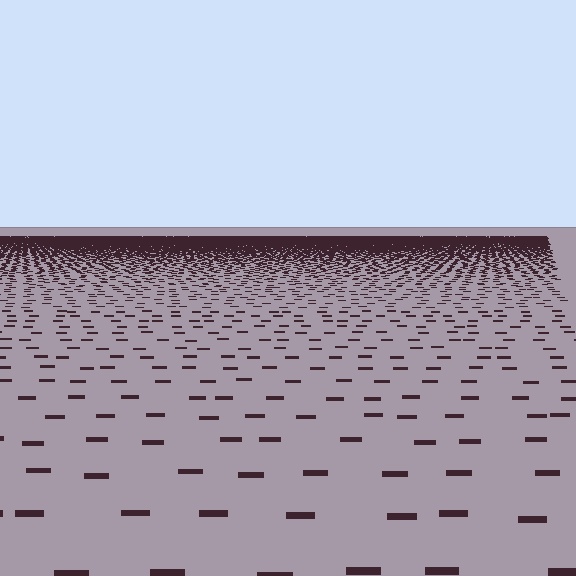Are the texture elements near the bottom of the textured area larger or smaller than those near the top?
Larger. Near the bottom, elements are closer to the viewer and appear at a bigger on-screen size.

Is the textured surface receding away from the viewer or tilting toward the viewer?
The surface is receding away from the viewer. Texture elements get smaller and denser toward the top.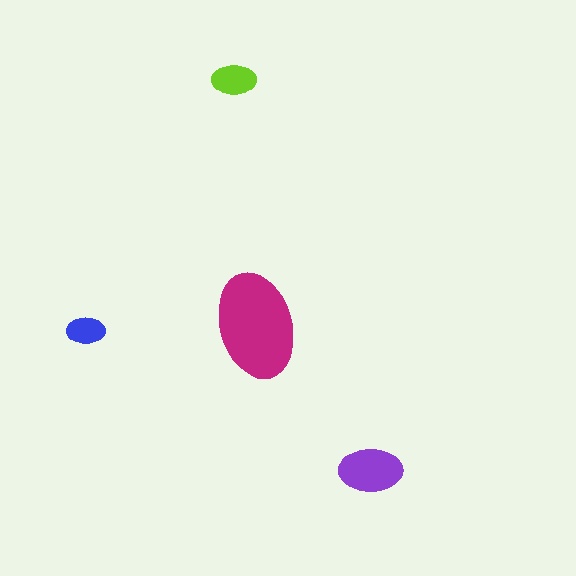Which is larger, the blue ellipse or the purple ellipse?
The purple one.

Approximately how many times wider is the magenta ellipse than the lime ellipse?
About 2.5 times wider.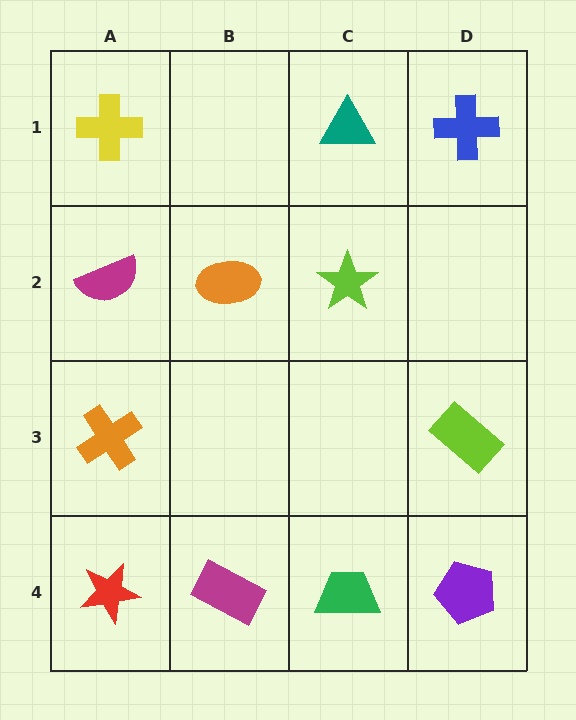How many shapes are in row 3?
2 shapes.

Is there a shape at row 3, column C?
No, that cell is empty.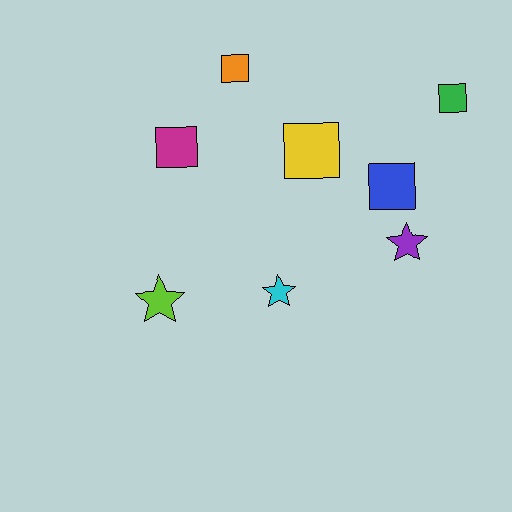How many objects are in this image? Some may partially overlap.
There are 8 objects.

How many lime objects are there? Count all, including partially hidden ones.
There is 1 lime object.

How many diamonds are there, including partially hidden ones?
There are no diamonds.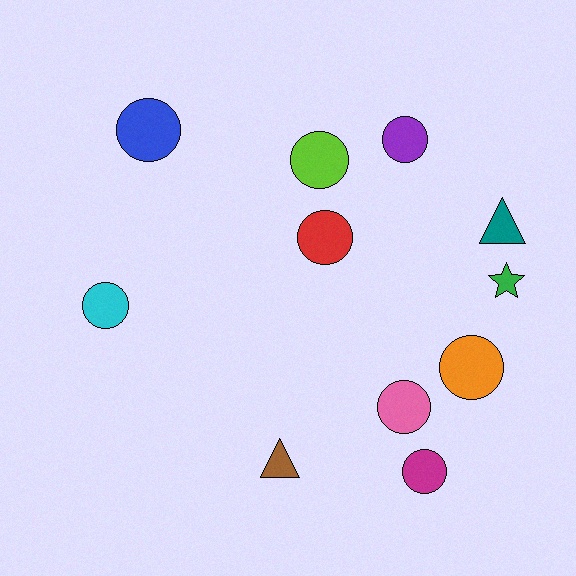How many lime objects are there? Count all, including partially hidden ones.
There is 1 lime object.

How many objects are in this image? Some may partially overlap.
There are 11 objects.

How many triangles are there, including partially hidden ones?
There are 2 triangles.